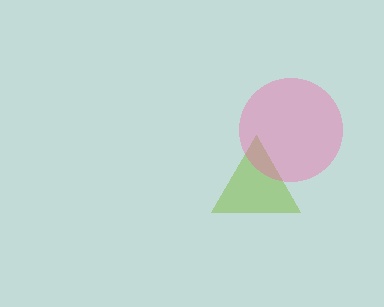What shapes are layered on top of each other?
The layered shapes are: a lime triangle, a pink circle.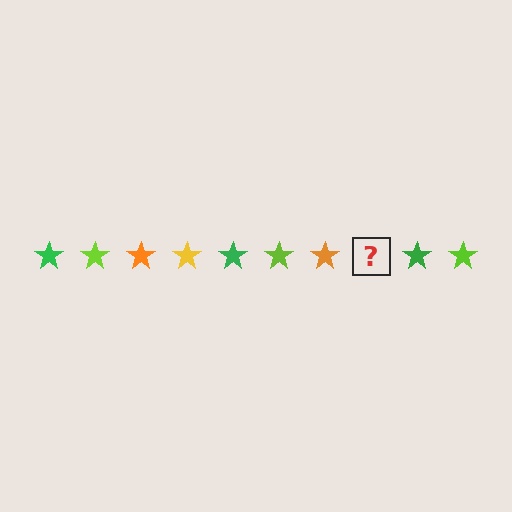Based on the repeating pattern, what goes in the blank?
The blank should be a yellow star.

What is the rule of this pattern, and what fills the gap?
The rule is that the pattern cycles through green, lime, orange, yellow stars. The gap should be filled with a yellow star.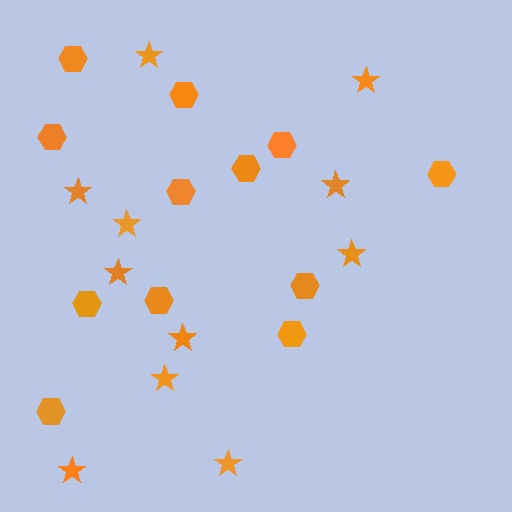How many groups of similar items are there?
There are 2 groups: one group of stars (11) and one group of hexagons (12).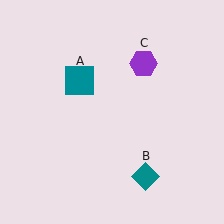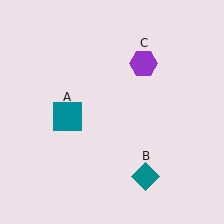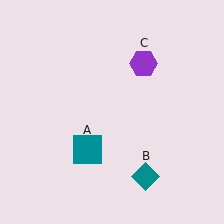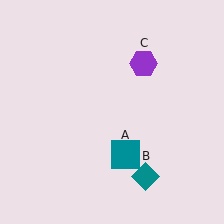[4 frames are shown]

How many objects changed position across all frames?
1 object changed position: teal square (object A).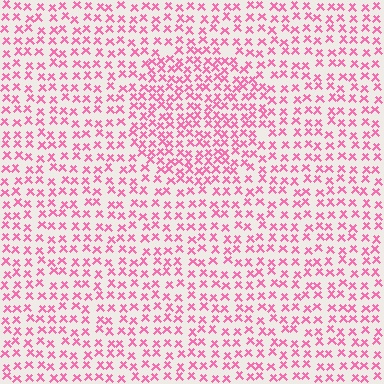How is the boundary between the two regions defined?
The boundary is defined by a change in element density (approximately 1.6x ratio). All elements are the same color, size, and shape.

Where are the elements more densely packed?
The elements are more densely packed inside the circle boundary.